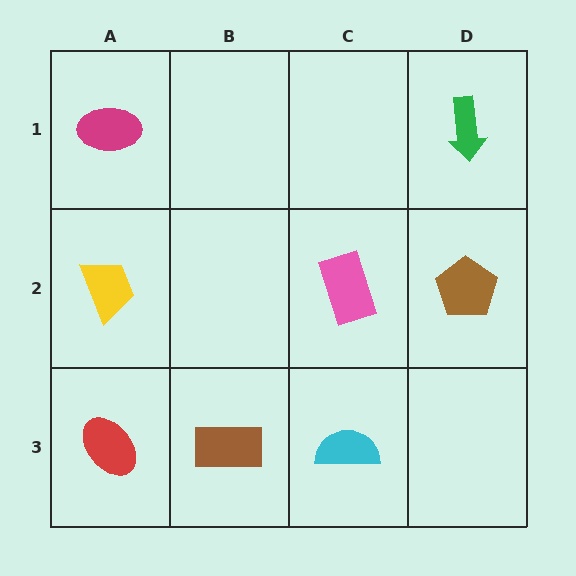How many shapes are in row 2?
3 shapes.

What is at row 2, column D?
A brown pentagon.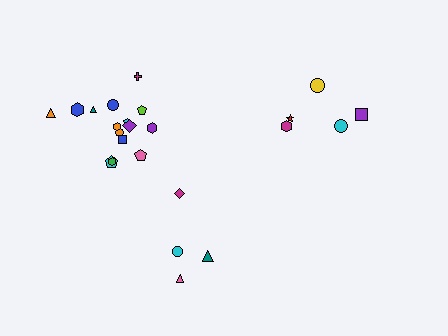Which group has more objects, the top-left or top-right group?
The top-left group.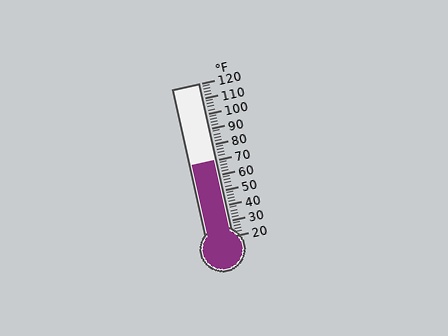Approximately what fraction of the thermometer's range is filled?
The thermometer is filled to approximately 50% of its range.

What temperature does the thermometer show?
The thermometer shows approximately 70°F.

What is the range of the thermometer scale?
The thermometer scale ranges from 20°F to 120°F.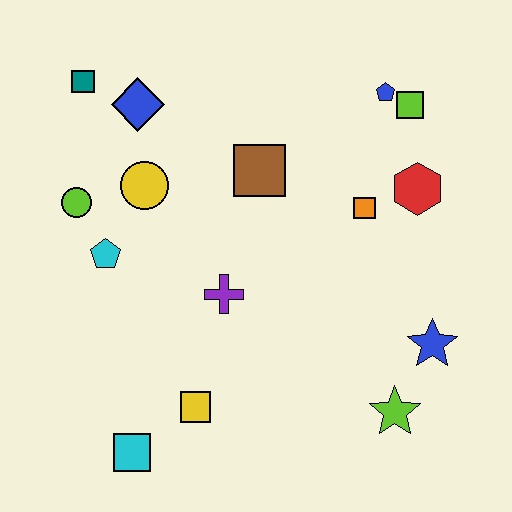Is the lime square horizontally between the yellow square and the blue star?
Yes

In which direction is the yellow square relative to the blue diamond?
The yellow square is below the blue diamond.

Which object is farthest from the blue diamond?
The lime star is farthest from the blue diamond.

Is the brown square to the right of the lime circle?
Yes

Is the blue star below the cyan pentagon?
Yes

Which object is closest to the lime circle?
The cyan pentagon is closest to the lime circle.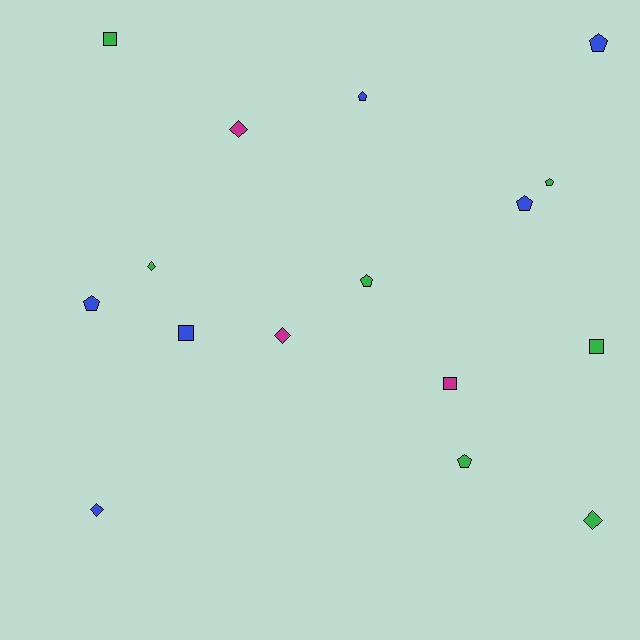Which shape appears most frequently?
Pentagon, with 7 objects.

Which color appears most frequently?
Green, with 7 objects.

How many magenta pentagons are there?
There are no magenta pentagons.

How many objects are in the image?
There are 16 objects.